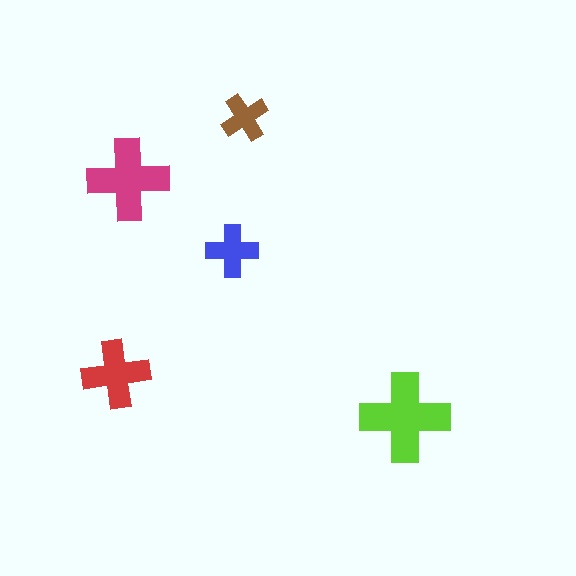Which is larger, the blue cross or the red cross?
The red one.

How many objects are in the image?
There are 5 objects in the image.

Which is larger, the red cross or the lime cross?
The lime one.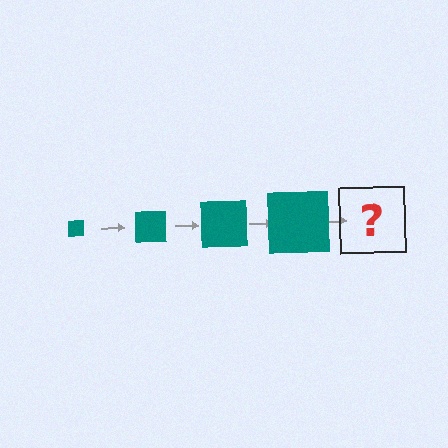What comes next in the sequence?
The next element should be a teal square, larger than the previous one.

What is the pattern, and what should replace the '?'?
The pattern is that the square gets progressively larger each step. The '?' should be a teal square, larger than the previous one.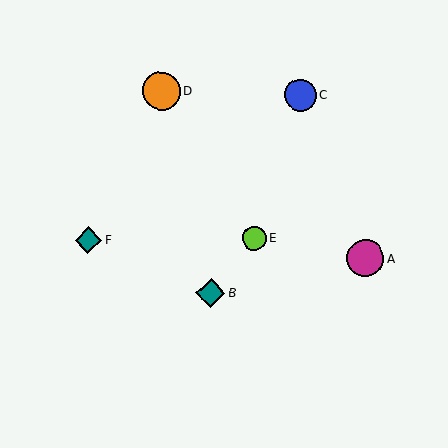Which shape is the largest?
The orange circle (labeled D) is the largest.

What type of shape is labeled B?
Shape B is a teal diamond.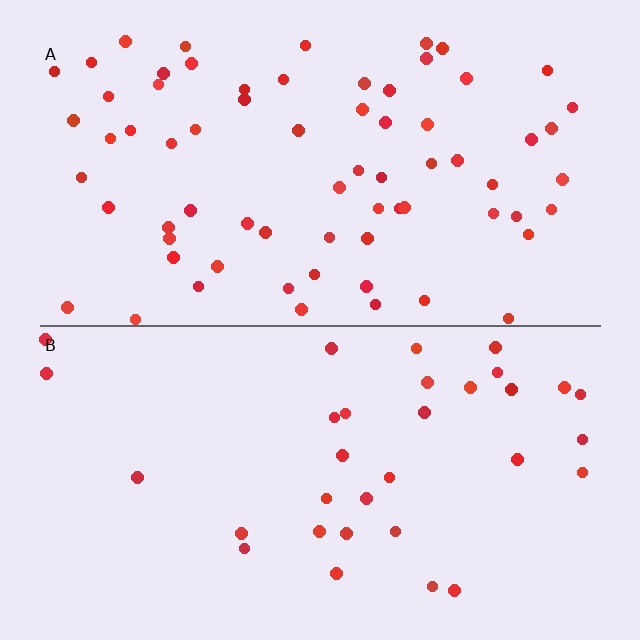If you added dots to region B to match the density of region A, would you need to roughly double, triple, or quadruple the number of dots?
Approximately double.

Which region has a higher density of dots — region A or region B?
A (the top).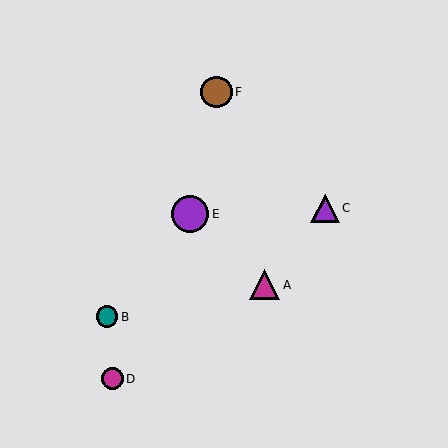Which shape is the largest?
The purple circle (labeled E) is the largest.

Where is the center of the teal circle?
The center of the teal circle is at (107, 317).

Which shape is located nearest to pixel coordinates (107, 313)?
The teal circle (labeled B) at (107, 317) is nearest to that location.